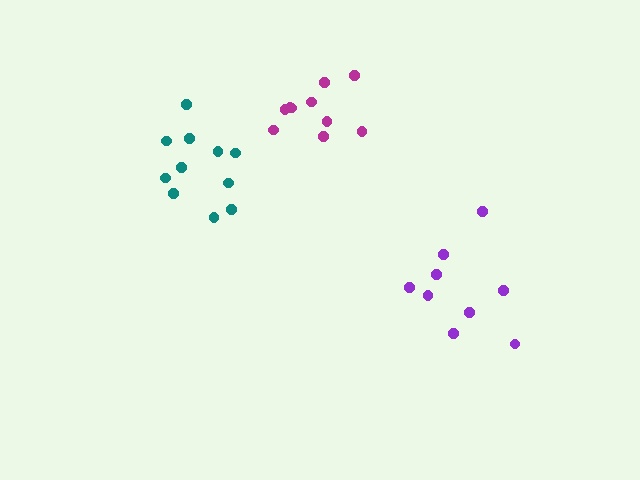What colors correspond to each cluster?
The clusters are colored: teal, magenta, purple.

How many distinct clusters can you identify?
There are 3 distinct clusters.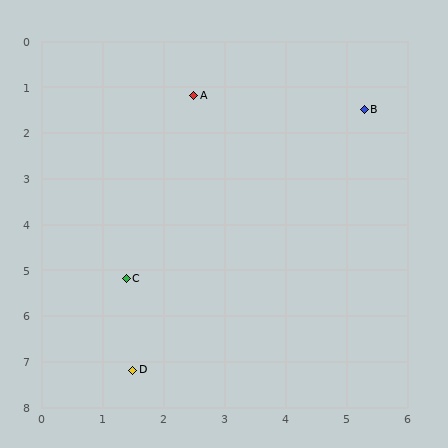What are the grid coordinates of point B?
Point B is at approximately (5.3, 1.5).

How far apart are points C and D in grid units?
Points C and D are about 2.0 grid units apart.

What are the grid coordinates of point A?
Point A is at approximately (2.5, 1.2).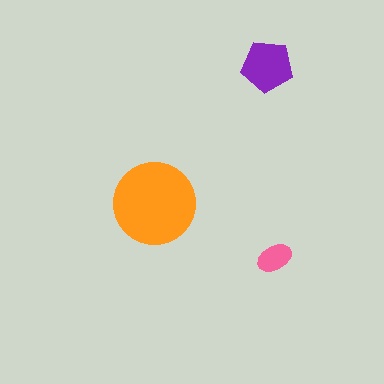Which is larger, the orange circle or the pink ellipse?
The orange circle.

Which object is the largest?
The orange circle.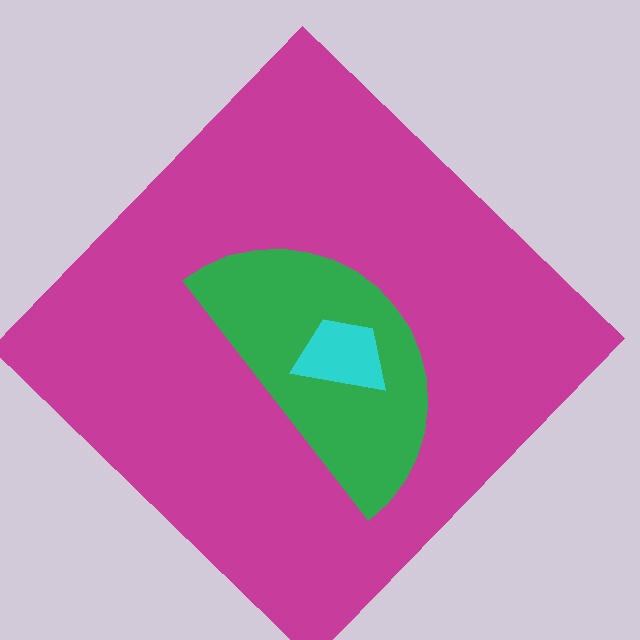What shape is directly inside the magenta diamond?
The green semicircle.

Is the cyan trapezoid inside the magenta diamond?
Yes.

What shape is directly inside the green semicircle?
The cyan trapezoid.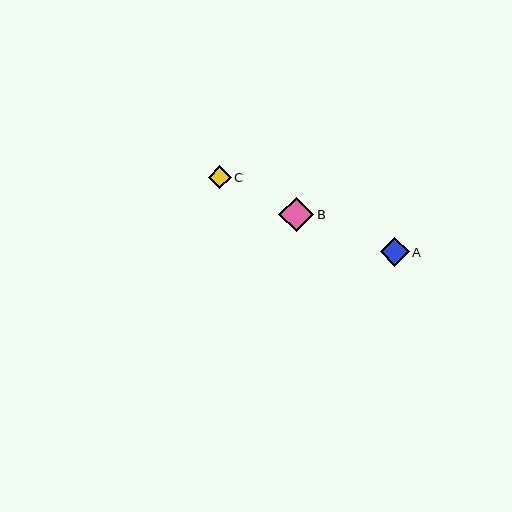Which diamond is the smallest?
Diamond C is the smallest with a size of approximately 23 pixels.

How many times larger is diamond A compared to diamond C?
Diamond A is approximately 1.3 times the size of diamond C.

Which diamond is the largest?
Diamond B is the largest with a size of approximately 35 pixels.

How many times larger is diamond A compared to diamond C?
Diamond A is approximately 1.3 times the size of diamond C.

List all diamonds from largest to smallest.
From largest to smallest: B, A, C.